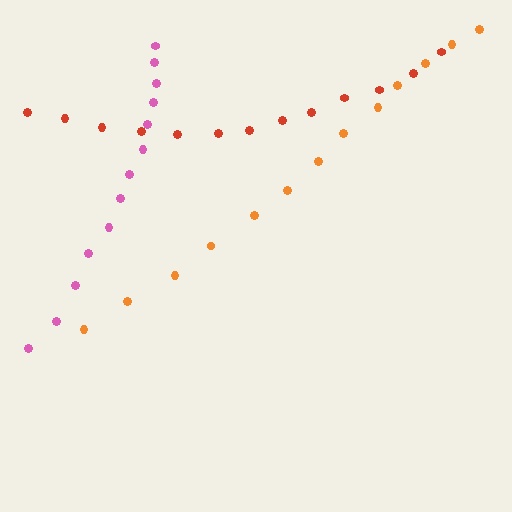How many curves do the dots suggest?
There are 3 distinct paths.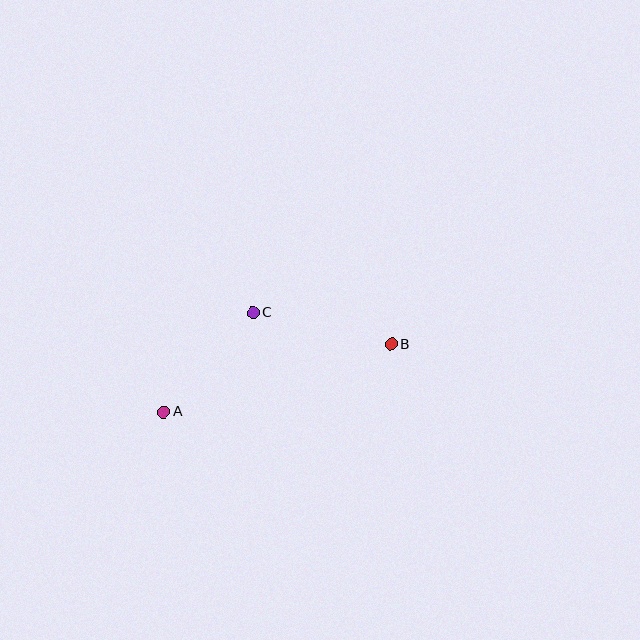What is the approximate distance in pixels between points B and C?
The distance between B and C is approximately 142 pixels.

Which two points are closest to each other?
Points A and C are closest to each other.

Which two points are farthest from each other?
Points A and B are farthest from each other.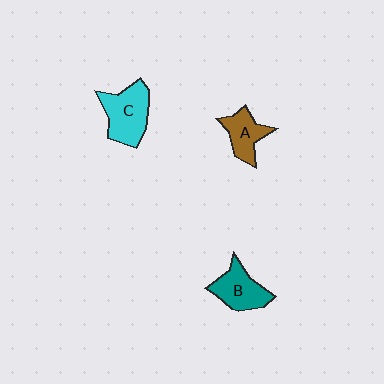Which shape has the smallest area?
Shape A (brown).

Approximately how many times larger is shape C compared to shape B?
Approximately 1.2 times.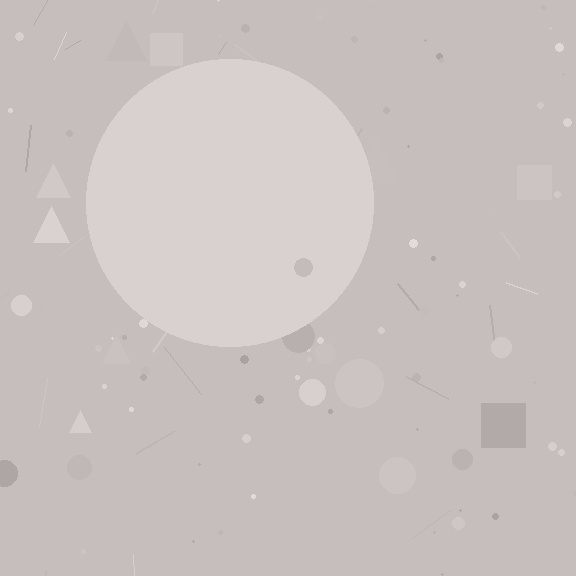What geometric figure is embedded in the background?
A circle is embedded in the background.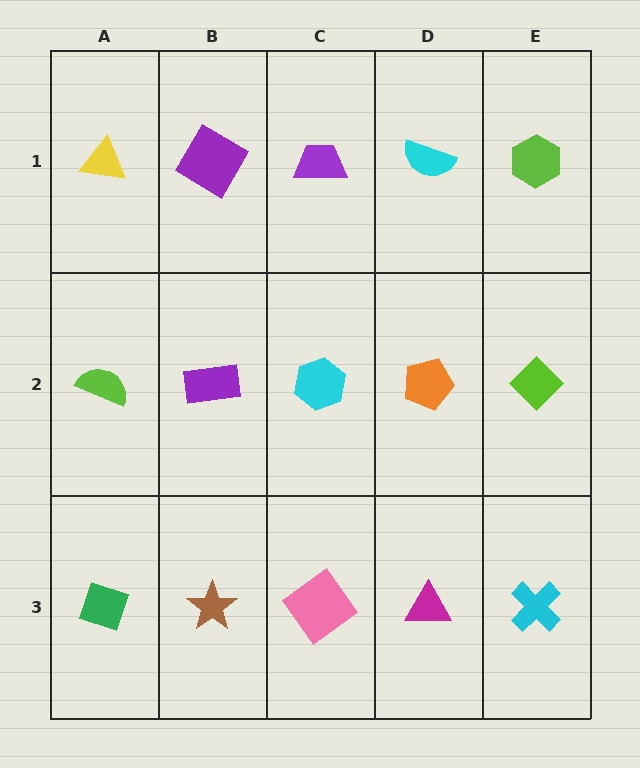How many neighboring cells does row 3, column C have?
3.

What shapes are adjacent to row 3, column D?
An orange pentagon (row 2, column D), a pink diamond (row 3, column C), a cyan cross (row 3, column E).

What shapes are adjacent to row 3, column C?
A cyan hexagon (row 2, column C), a brown star (row 3, column B), a magenta triangle (row 3, column D).